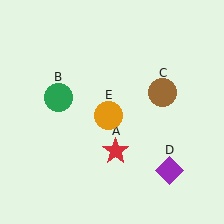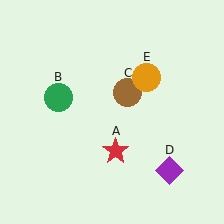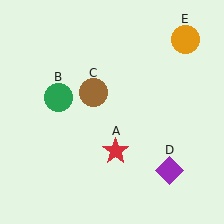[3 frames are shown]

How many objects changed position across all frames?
2 objects changed position: brown circle (object C), orange circle (object E).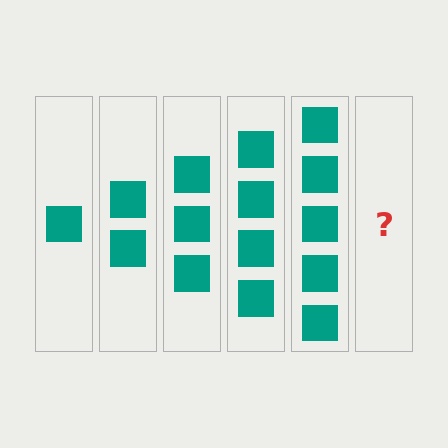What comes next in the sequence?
The next element should be 6 squares.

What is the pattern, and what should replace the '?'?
The pattern is that each step adds one more square. The '?' should be 6 squares.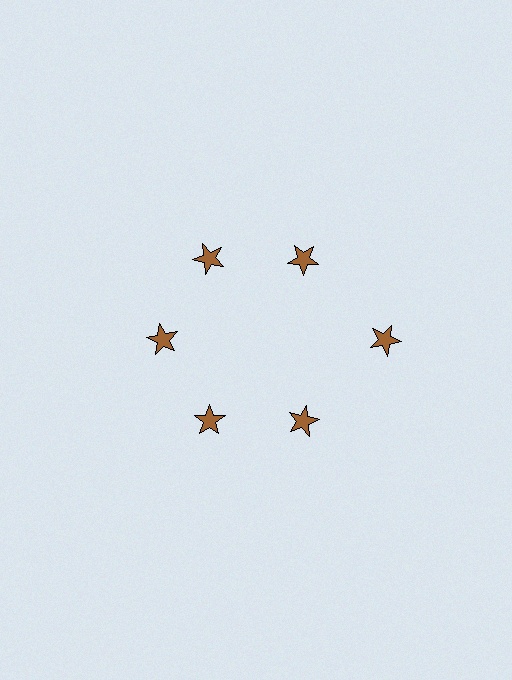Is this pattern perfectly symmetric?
No. The 6 brown stars are arranged in a ring, but one element near the 3 o'clock position is pushed outward from the center, breaking the 6-fold rotational symmetry.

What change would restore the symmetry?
The symmetry would be restored by moving it inward, back onto the ring so that all 6 stars sit at equal angles and equal distance from the center.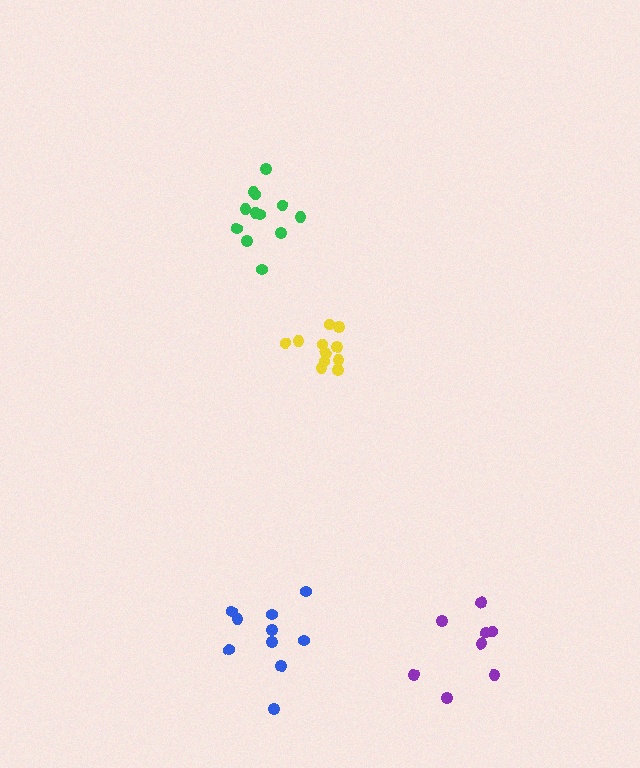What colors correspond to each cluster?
The clusters are colored: yellow, blue, purple, green.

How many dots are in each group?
Group 1: 11 dots, Group 2: 10 dots, Group 3: 8 dots, Group 4: 12 dots (41 total).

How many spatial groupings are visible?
There are 4 spatial groupings.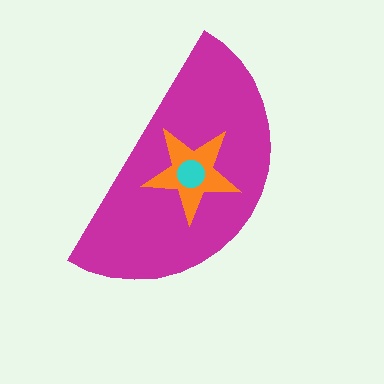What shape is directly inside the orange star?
The cyan circle.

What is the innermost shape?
The cyan circle.